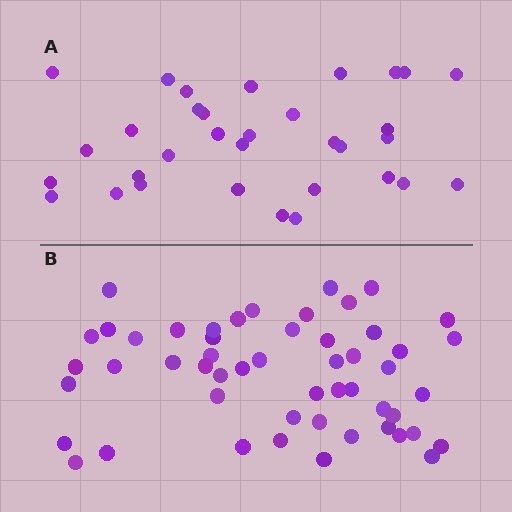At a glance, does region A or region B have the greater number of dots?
Region B (the bottom region) has more dots.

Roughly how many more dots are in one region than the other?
Region B has approximately 20 more dots than region A.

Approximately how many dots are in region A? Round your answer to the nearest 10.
About 30 dots. (The exact count is 33, which rounds to 30.)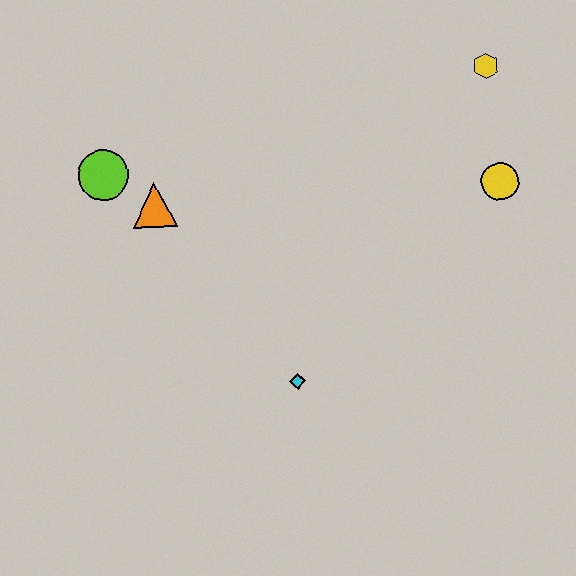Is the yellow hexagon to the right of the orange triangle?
Yes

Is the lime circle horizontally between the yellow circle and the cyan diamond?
No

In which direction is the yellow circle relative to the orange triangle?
The yellow circle is to the right of the orange triangle.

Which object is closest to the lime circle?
The orange triangle is closest to the lime circle.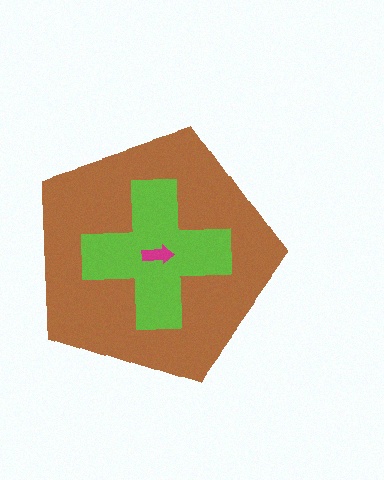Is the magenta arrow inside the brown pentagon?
Yes.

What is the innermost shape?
The magenta arrow.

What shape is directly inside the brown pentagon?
The lime cross.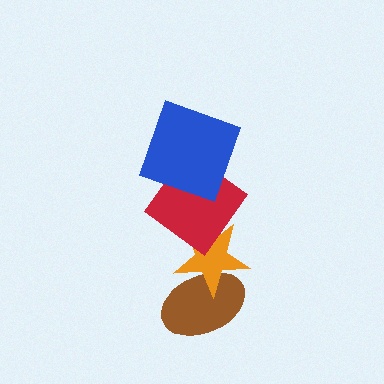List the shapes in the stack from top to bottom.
From top to bottom: the blue square, the red diamond, the orange star, the brown ellipse.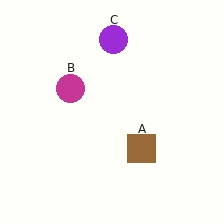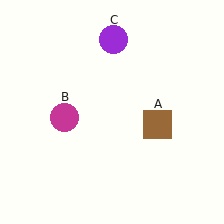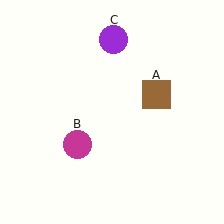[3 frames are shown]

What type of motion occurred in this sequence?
The brown square (object A), magenta circle (object B) rotated counterclockwise around the center of the scene.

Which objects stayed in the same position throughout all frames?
Purple circle (object C) remained stationary.